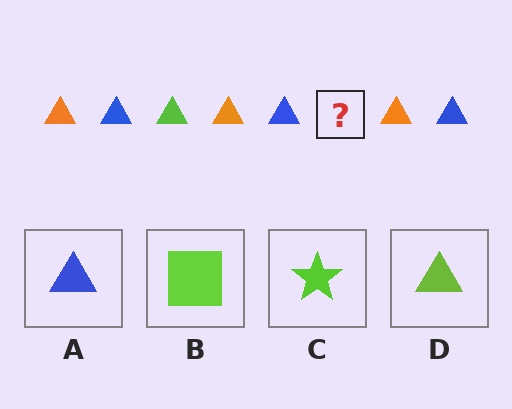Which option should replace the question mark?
Option D.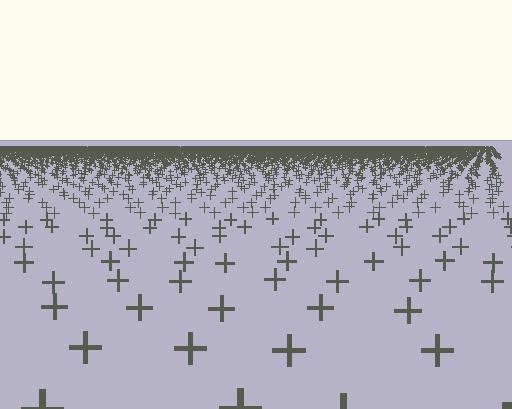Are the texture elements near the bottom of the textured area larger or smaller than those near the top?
Larger. Near the bottom, elements are closer to the viewer and appear at a bigger on-screen size.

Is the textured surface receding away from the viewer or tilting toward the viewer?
The surface is receding away from the viewer. Texture elements get smaller and denser toward the top.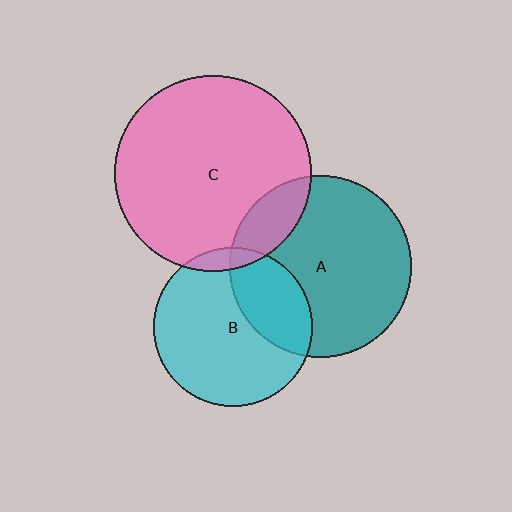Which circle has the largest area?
Circle C (pink).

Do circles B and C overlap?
Yes.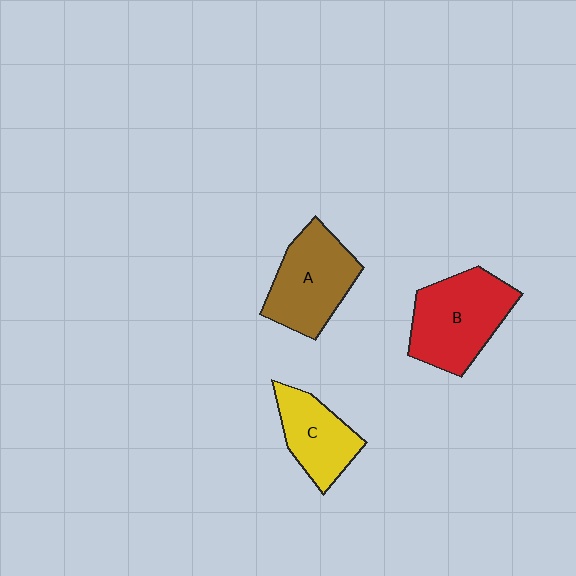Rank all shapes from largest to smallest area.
From largest to smallest: B (red), A (brown), C (yellow).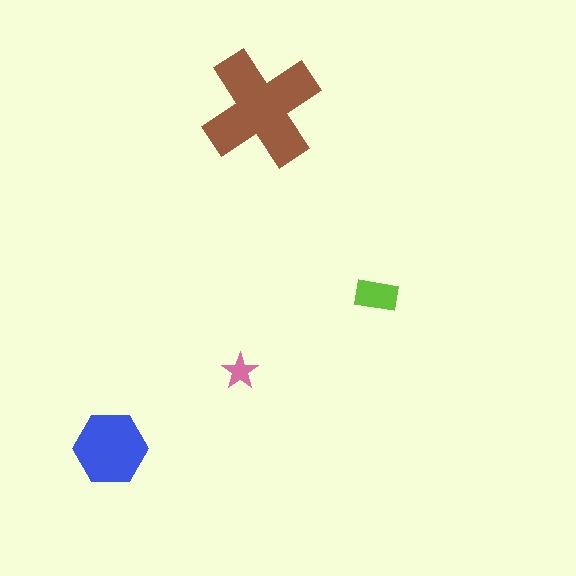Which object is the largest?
The brown cross.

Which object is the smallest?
The pink star.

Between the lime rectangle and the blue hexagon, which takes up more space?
The blue hexagon.